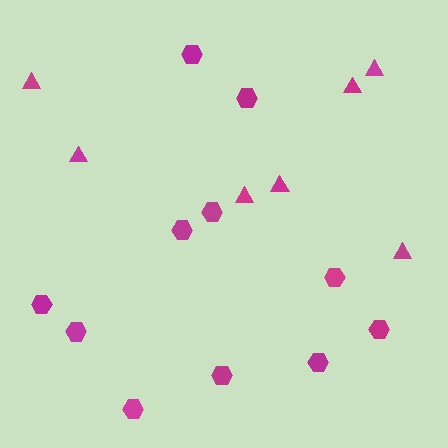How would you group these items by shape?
There are 2 groups: one group of triangles (7) and one group of hexagons (11).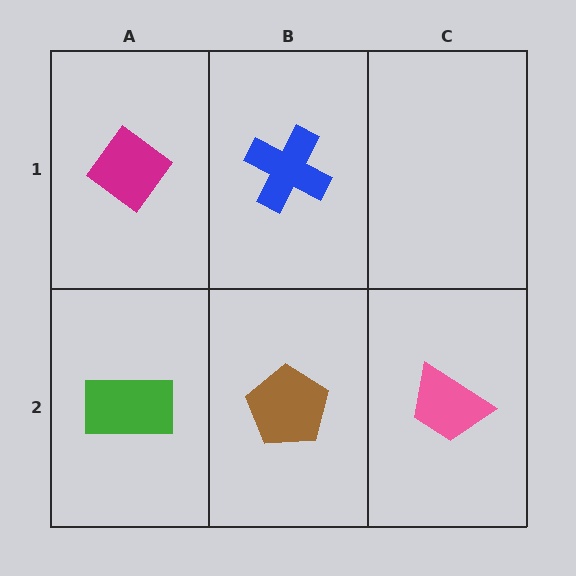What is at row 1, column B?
A blue cross.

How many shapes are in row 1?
2 shapes.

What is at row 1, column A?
A magenta diamond.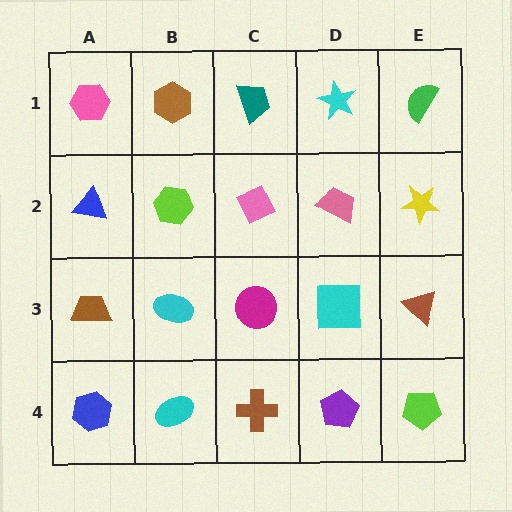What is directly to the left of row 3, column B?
A brown trapezoid.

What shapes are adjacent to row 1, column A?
A blue triangle (row 2, column A), a brown hexagon (row 1, column B).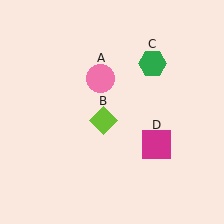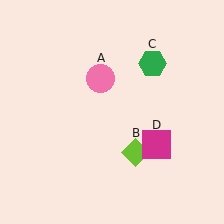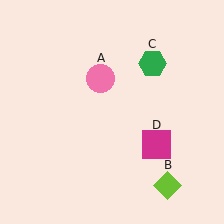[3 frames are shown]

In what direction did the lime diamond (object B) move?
The lime diamond (object B) moved down and to the right.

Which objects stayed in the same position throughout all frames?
Pink circle (object A) and green hexagon (object C) and magenta square (object D) remained stationary.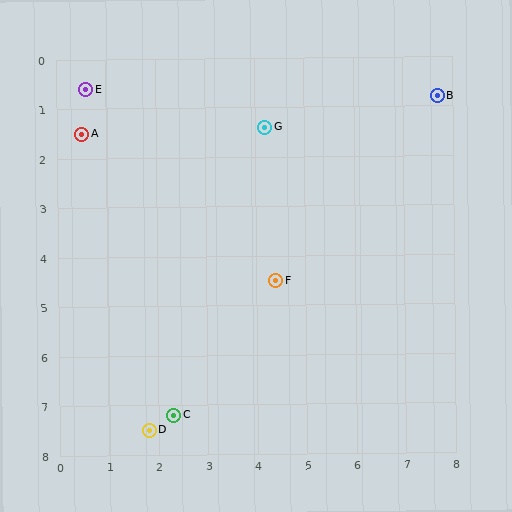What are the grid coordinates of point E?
Point E is at approximately (0.6, 0.6).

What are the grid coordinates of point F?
Point F is at approximately (4.4, 4.5).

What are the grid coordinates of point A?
Point A is at approximately (0.5, 1.5).